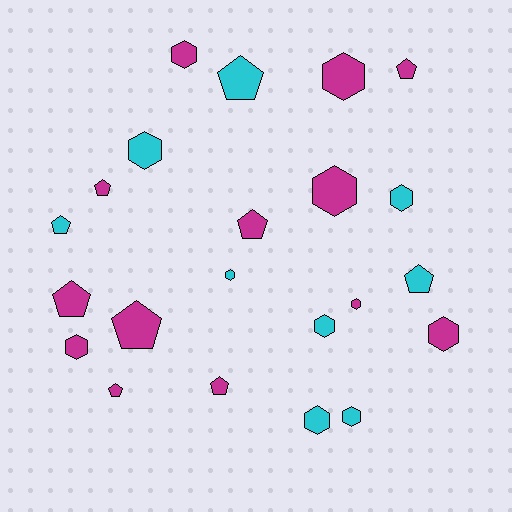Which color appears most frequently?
Magenta, with 13 objects.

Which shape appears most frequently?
Hexagon, with 12 objects.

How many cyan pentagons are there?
There are 3 cyan pentagons.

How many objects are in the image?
There are 22 objects.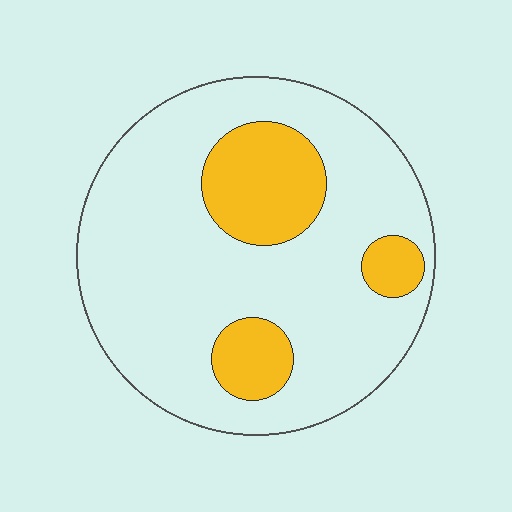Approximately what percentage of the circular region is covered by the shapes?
Approximately 20%.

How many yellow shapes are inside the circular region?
3.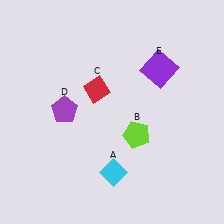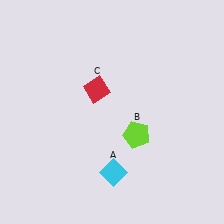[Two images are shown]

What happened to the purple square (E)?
The purple square (E) was removed in Image 2. It was in the top-right area of Image 1.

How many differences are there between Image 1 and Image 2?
There are 2 differences between the two images.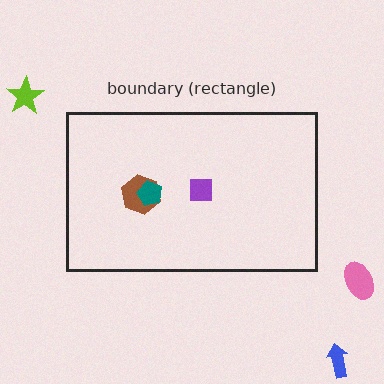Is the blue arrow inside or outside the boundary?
Outside.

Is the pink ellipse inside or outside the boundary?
Outside.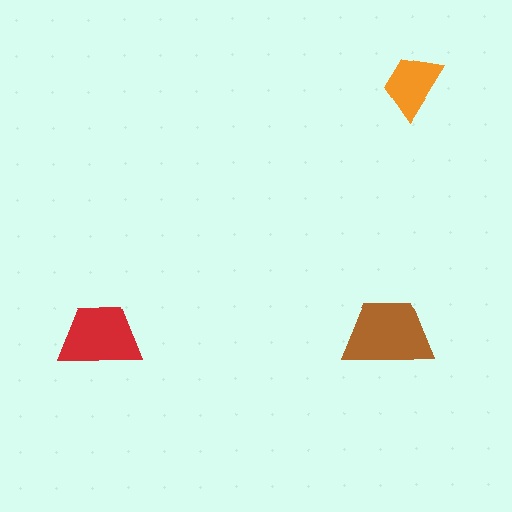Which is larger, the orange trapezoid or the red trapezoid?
The red one.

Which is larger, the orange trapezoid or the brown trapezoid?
The brown one.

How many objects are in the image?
There are 3 objects in the image.